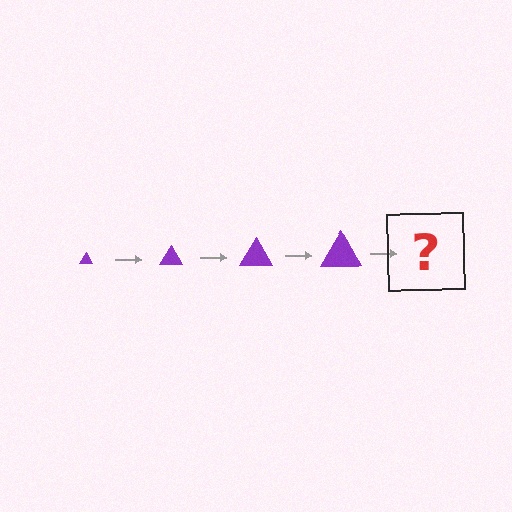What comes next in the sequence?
The next element should be a purple triangle, larger than the previous one.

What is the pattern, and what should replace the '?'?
The pattern is that the triangle gets progressively larger each step. The '?' should be a purple triangle, larger than the previous one.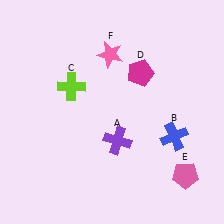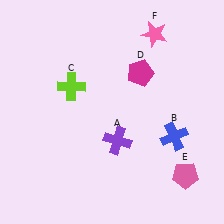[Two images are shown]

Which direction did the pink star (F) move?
The pink star (F) moved right.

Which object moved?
The pink star (F) moved right.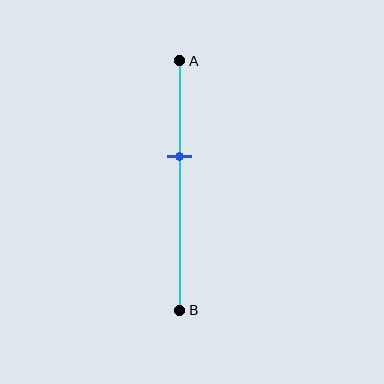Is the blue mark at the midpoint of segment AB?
No, the mark is at about 40% from A, not at the 50% midpoint.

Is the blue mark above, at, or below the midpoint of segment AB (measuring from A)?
The blue mark is above the midpoint of segment AB.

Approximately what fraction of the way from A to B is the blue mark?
The blue mark is approximately 40% of the way from A to B.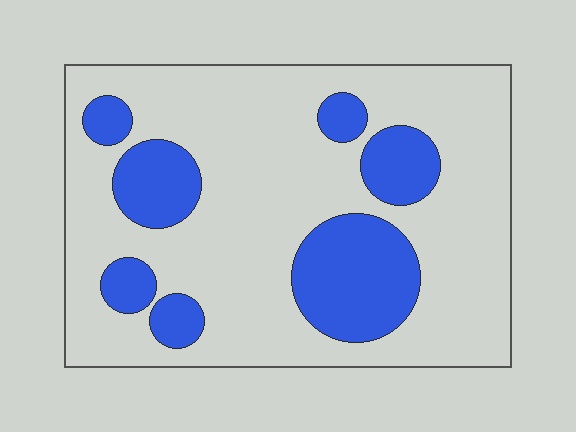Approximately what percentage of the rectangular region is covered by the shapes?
Approximately 25%.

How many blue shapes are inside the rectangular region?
7.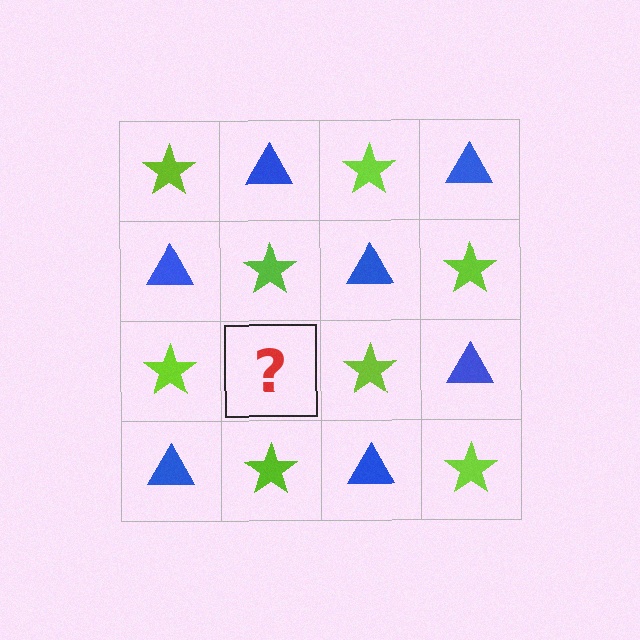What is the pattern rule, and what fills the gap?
The rule is that it alternates lime star and blue triangle in a checkerboard pattern. The gap should be filled with a blue triangle.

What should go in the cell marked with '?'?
The missing cell should contain a blue triangle.